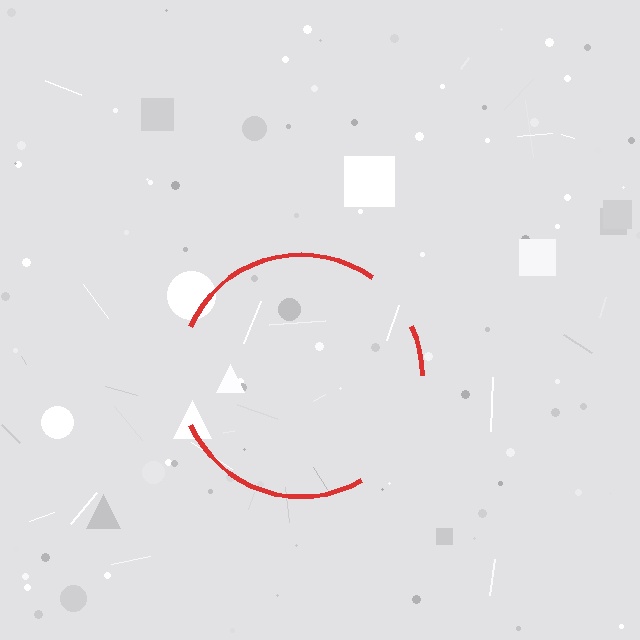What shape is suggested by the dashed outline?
The dashed outline suggests a circle.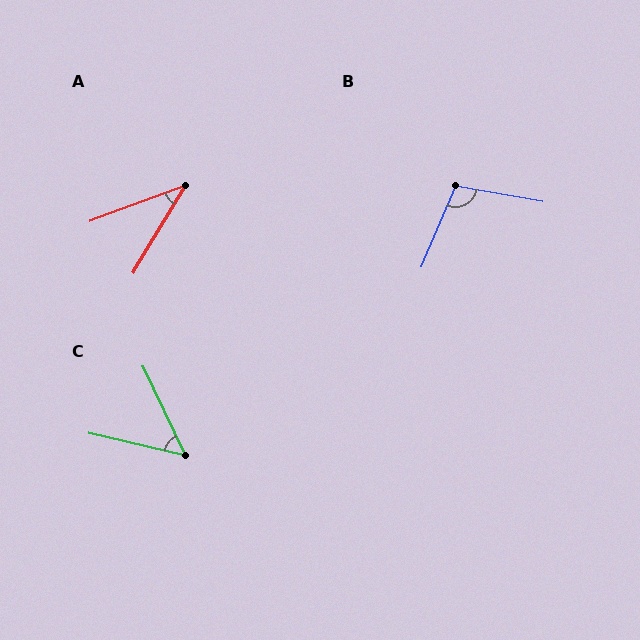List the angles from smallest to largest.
A (39°), C (52°), B (103°).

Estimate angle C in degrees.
Approximately 52 degrees.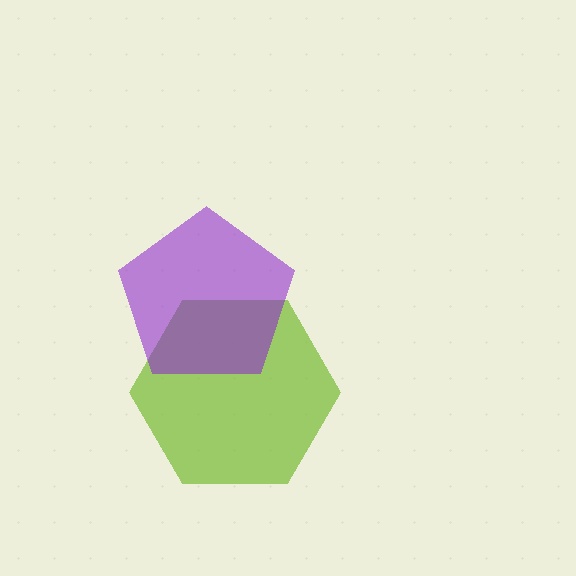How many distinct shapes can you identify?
There are 2 distinct shapes: a lime hexagon, a purple pentagon.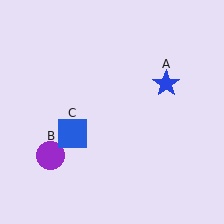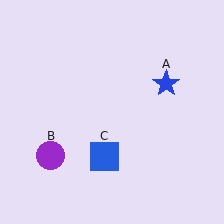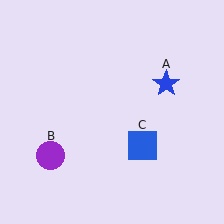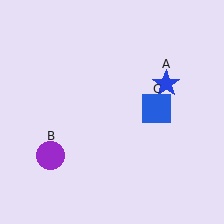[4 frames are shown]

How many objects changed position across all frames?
1 object changed position: blue square (object C).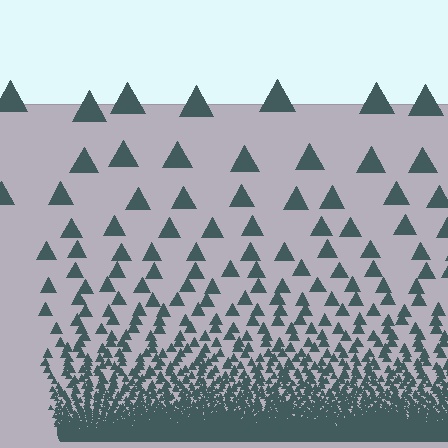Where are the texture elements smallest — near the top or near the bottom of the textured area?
Near the bottom.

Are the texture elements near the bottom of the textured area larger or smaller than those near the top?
Smaller. The gradient is inverted — elements near the bottom are smaller and denser.